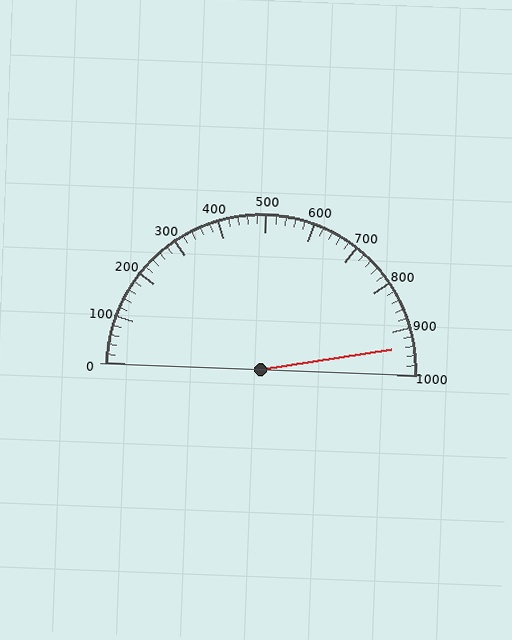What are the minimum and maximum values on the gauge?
The gauge ranges from 0 to 1000.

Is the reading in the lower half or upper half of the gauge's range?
The reading is in the upper half of the range (0 to 1000).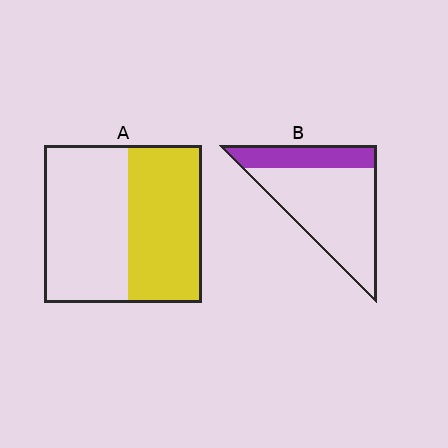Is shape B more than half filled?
No.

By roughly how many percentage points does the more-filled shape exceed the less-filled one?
By roughly 20 percentage points (A over B).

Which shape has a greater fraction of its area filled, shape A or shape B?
Shape A.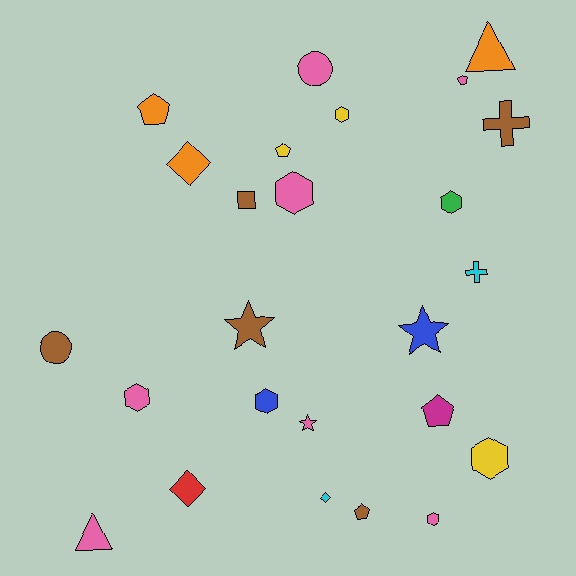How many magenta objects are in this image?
There is 1 magenta object.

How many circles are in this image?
There are 2 circles.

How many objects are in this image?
There are 25 objects.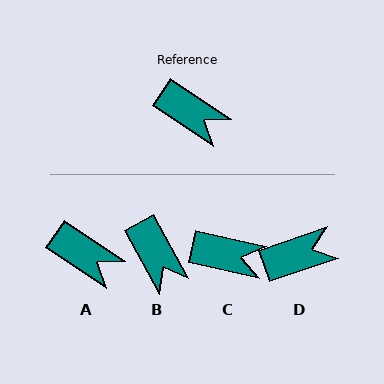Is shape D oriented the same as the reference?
No, it is off by about 53 degrees.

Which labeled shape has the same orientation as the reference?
A.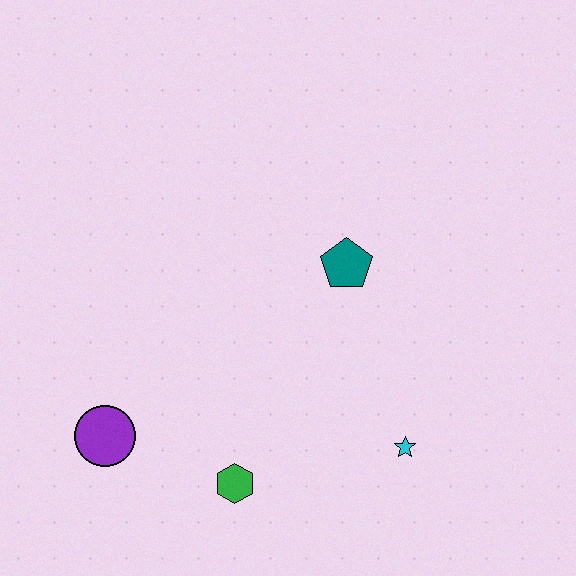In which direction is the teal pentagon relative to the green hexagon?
The teal pentagon is above the green hexagon.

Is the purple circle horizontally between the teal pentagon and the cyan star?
No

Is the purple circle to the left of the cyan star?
Yes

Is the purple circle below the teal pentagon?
Yes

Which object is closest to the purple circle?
The green hexagon is closest to the purple circle.